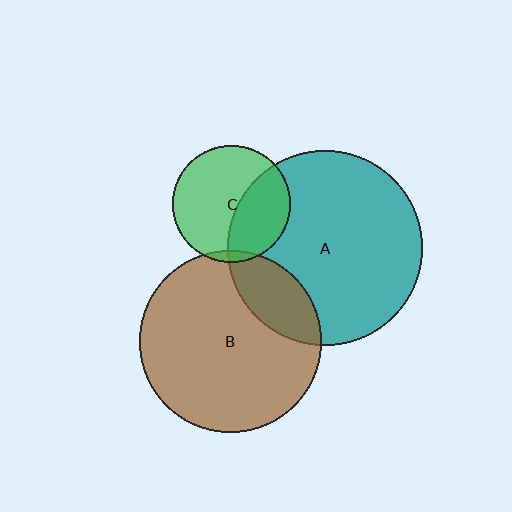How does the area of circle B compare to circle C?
Approximately 2.4 times.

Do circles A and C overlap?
Yes.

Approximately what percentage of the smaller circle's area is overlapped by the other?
Approximately 40%.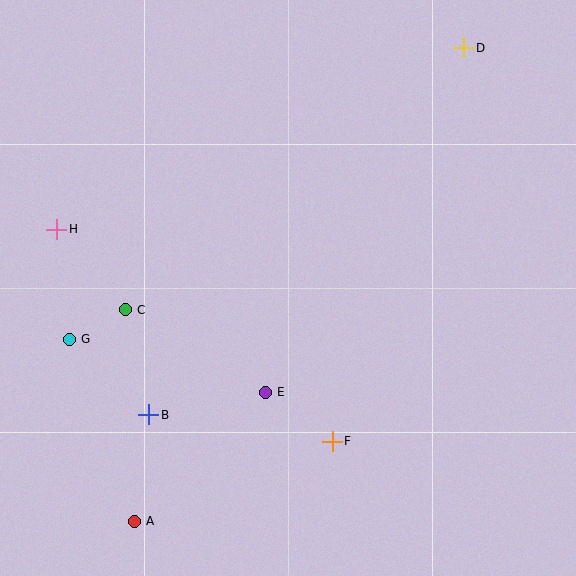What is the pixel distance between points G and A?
The distance between G and A is 193 pixels.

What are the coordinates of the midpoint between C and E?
The midpoint between C and E is at (195, 351).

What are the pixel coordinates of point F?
Point F is at (332, 441).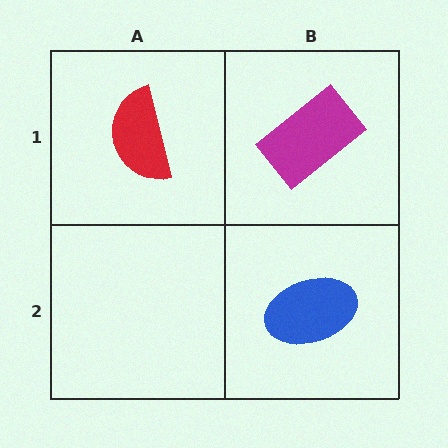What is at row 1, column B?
A magenta rectangle.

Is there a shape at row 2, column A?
No, that cell is empty.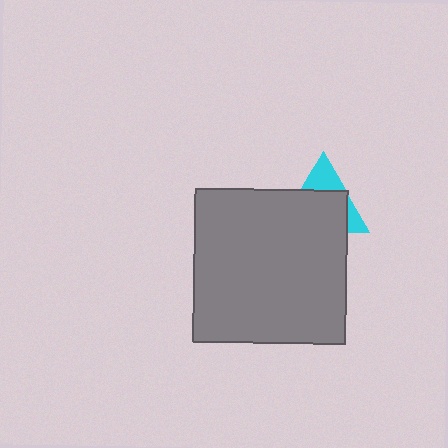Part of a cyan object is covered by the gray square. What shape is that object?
It is a triangle.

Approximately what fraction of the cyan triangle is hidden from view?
Roughly 66% of the cyan triangle is hidden behind the gray square.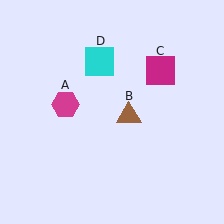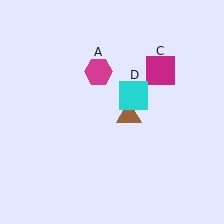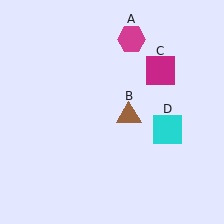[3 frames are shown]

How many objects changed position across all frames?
2 objects changed position: magenta hexagon (object A), cyan square (object D).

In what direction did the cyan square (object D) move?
The cyan square (object D) moved down and to the right.